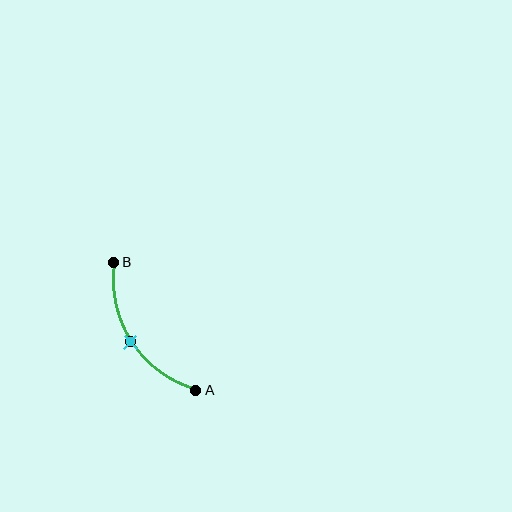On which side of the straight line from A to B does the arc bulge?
The arc bulges to the left of the straight line connecting A and B.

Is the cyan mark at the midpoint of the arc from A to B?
Yes. The cyan mark lies on the arc at equal arc-length from both A and B — it is the arc midpoint.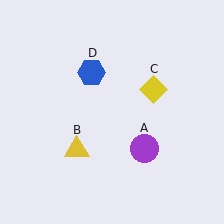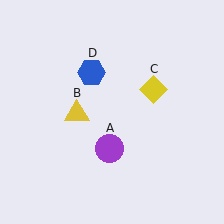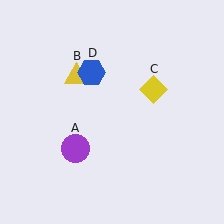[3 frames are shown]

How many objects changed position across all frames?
2 objects changed position: purple circle (object A), yellow triangle (object B).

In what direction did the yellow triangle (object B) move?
The yellow triangle (object B) moved up.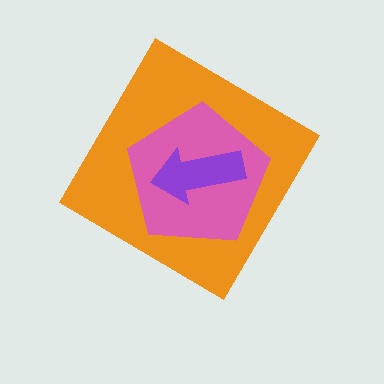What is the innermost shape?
The purple arrow.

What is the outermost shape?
The orange diamond.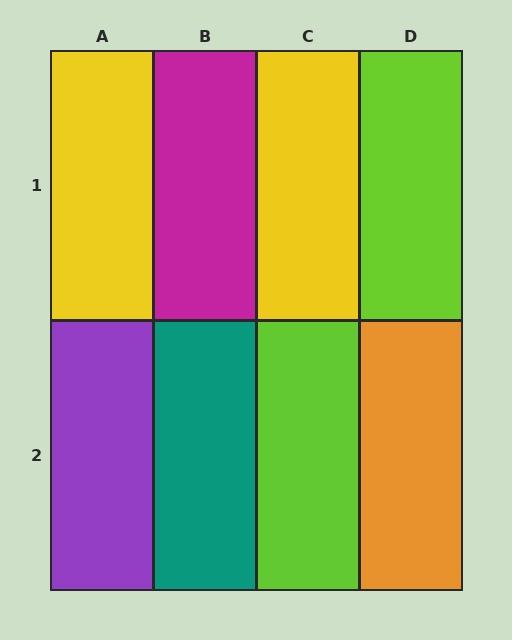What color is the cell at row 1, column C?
Yellow.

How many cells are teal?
1 cell is teal.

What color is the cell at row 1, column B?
Magenta.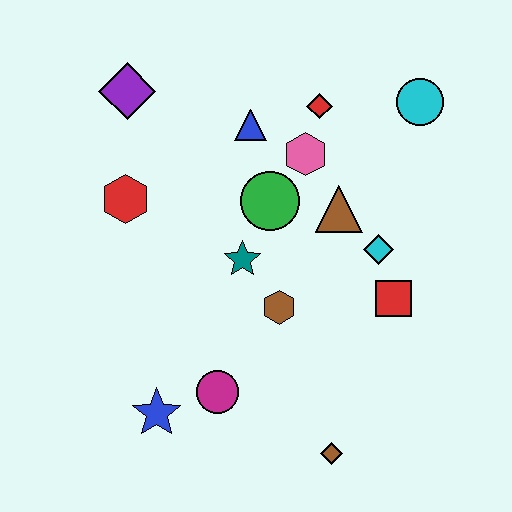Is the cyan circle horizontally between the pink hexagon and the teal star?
No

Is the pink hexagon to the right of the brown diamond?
No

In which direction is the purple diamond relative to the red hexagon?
The purple diamond is above the red hexagon.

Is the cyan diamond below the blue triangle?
Yes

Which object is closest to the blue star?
The magenta circle is closest to the blue star.